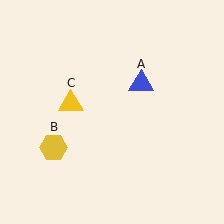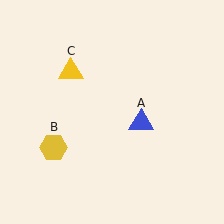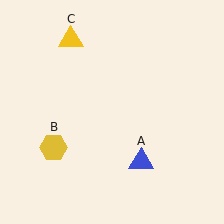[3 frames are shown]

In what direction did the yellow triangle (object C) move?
The yellow triangle (object C) moved up.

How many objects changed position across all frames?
2 objects changed position: blue triangle (object A), yellow triangle (object C).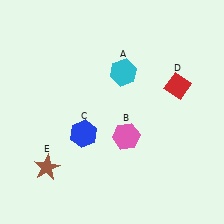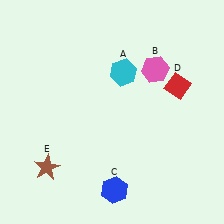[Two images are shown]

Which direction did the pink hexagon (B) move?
The pink hexagon (B) moved up.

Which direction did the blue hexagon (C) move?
The blue hexagon (C) moved down.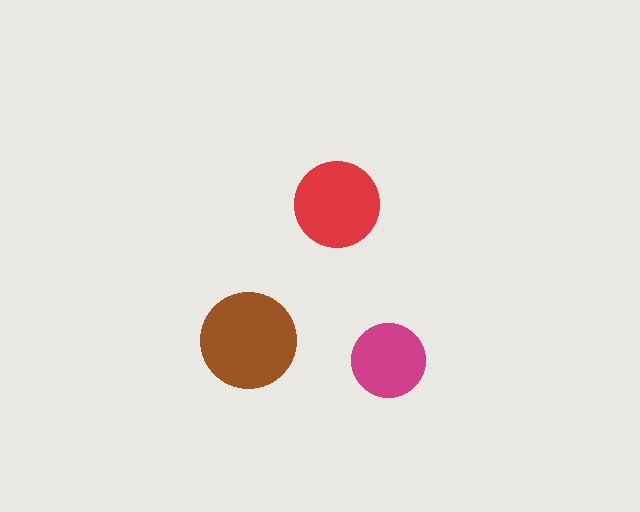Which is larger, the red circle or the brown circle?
The brown one.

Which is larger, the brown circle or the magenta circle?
The brown one.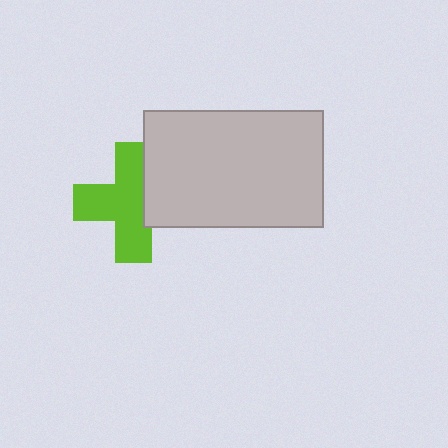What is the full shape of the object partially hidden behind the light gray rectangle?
The partially hidden object is a lime cross.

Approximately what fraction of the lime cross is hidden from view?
Roughly 30% of the lime cross is hidden behind the light gray rectangle.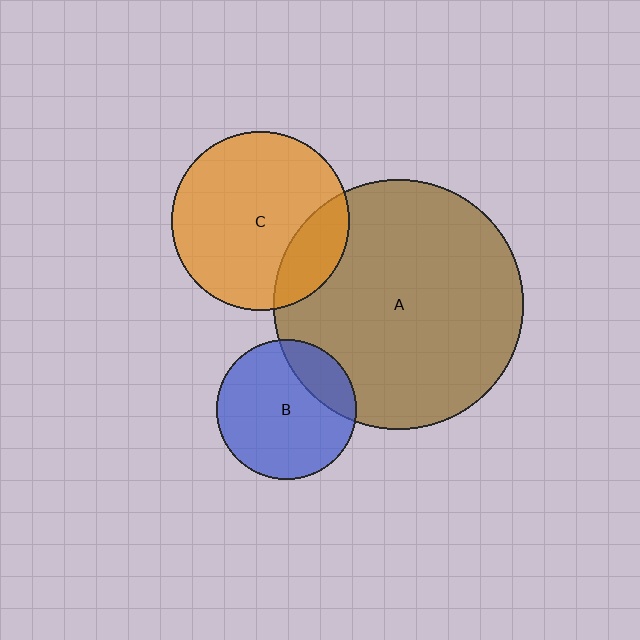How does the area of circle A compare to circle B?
Approximately 3.2 times.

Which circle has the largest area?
Circle A (brown).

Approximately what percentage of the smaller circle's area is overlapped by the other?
Approximately 20%.